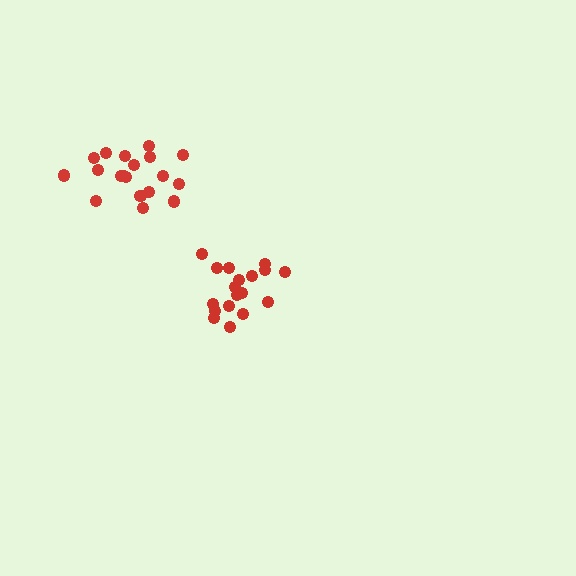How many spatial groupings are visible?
There are 2 spatial groupings.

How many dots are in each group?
Group 1: 19 dots, Group 2: 18 dots (37 total).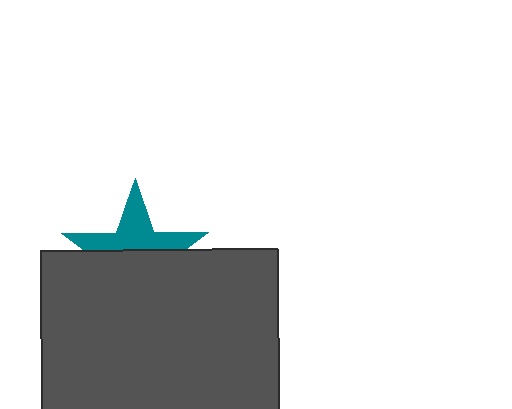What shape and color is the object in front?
The object in front is a dark gray rectangle.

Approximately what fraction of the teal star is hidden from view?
Roughly 57% of the teal star is hidden behind the dark gray rectangle.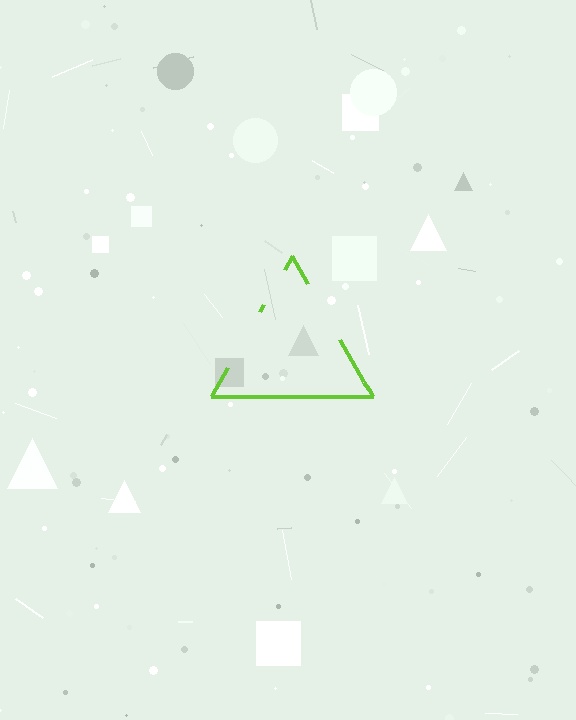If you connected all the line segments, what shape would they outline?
They would outline a triangle.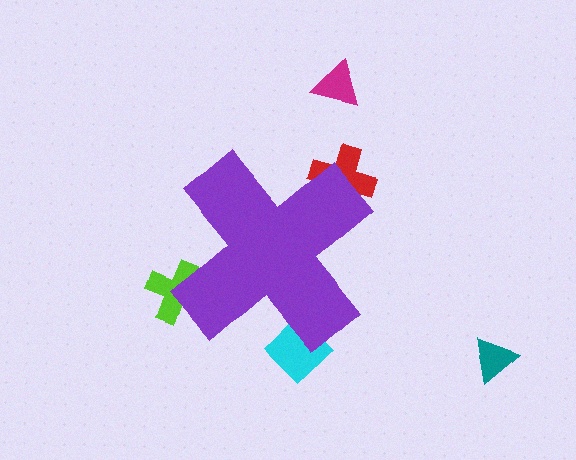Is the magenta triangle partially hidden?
No, the magenta triangle is fully visible.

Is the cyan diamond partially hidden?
Yes, the cyan diamond is partially hidden behind the purple cross.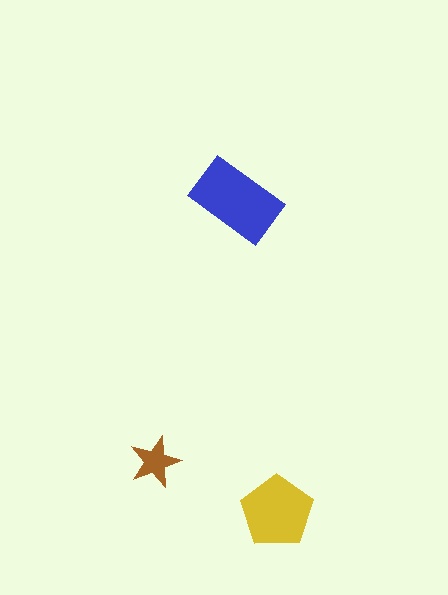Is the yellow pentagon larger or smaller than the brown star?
Larger.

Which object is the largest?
The blue rectangle.